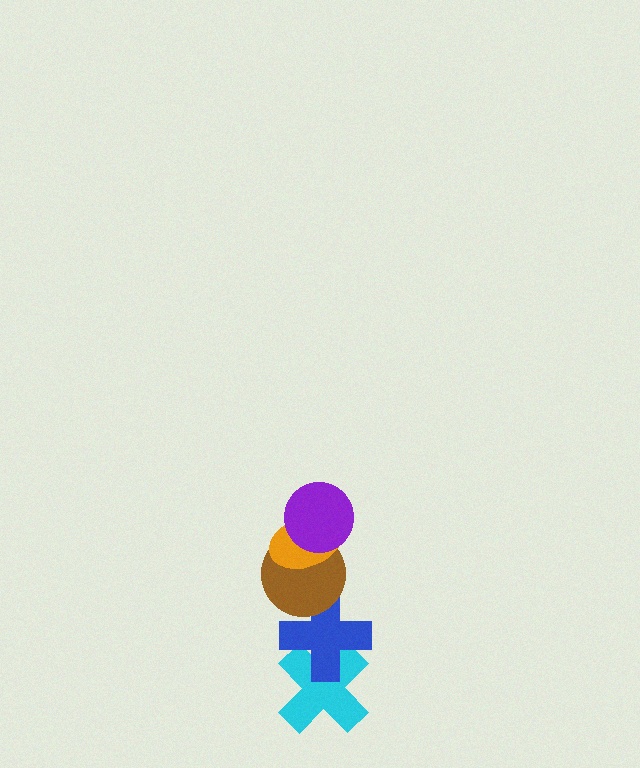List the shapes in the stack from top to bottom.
From top to bottom: the purple circle, the orange ellipse, the brown circle, the blue cross, the cyan cross.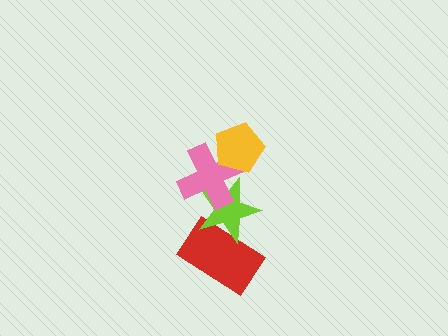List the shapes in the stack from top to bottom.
From top to bottom: the yellow pentagon, the pink cross, the lime star, the red rectangle.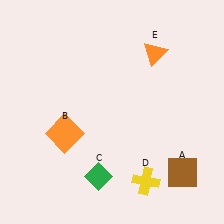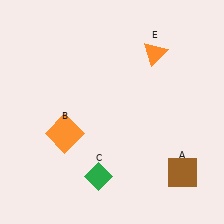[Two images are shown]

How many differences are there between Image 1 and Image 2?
There is 1 difference between the two images.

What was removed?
The yellow cross (D) was removed in Image 2.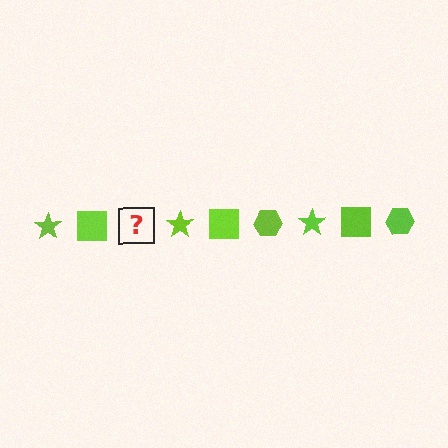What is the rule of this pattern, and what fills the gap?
The rule is that the pattern cycles through star, square, hexagon shapes in lime. The gap should be filled with a lime hexagon.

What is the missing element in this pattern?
The missing element is a lime hexagon.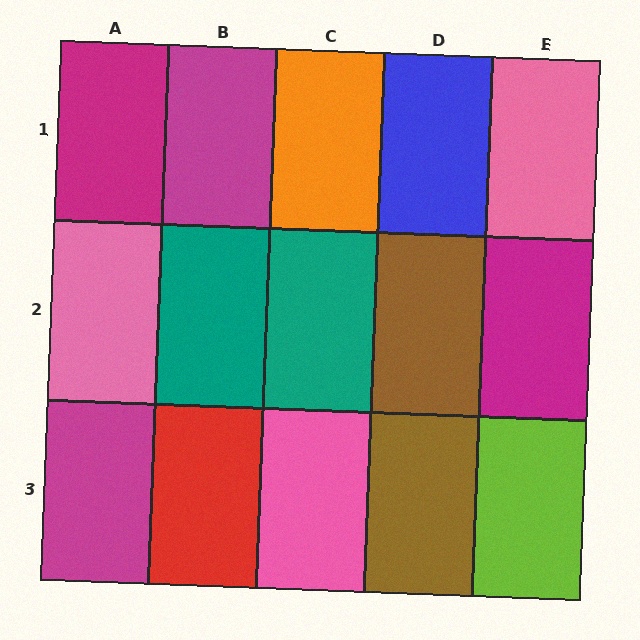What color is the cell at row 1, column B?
Magenta.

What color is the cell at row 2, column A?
Pink.